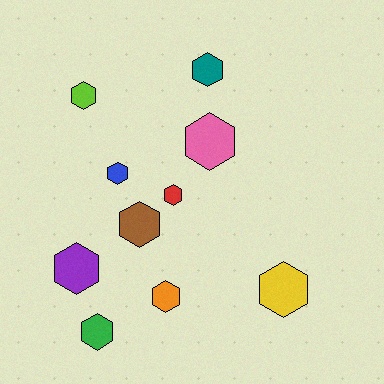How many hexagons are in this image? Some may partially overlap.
There are 10 hexagons.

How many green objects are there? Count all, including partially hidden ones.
There is 1 green object.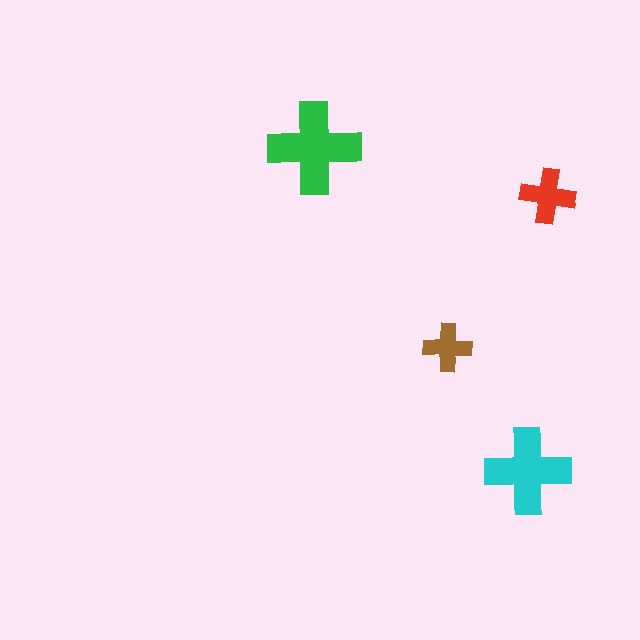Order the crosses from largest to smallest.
the green one, the cyan one, the red one, the brown one.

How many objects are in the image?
There are 4 objects in the image.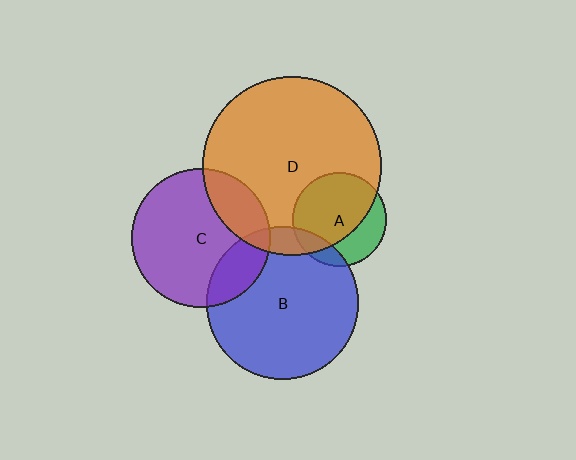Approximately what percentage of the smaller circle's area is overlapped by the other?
Approximately 15%.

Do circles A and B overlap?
Yes.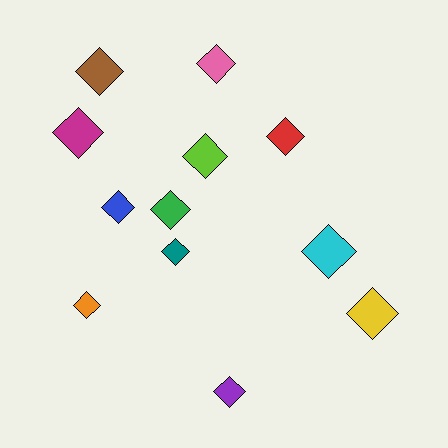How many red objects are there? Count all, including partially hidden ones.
There is 1 red object.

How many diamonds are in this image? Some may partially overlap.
There are 12 diamonds.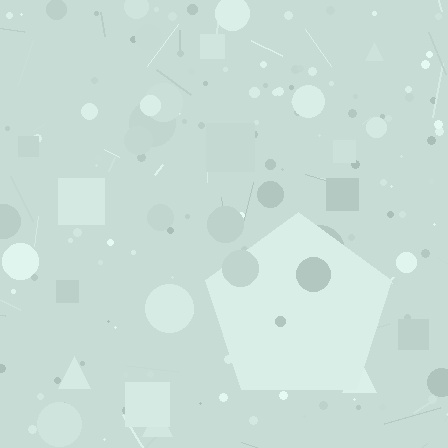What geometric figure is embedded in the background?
A pentagon is embedded in the background.